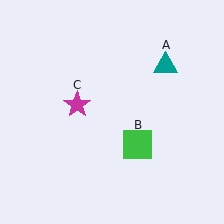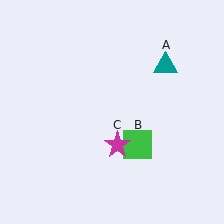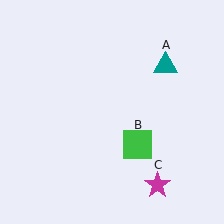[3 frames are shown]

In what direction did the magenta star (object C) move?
The magenta star (object C) moved down and to the right.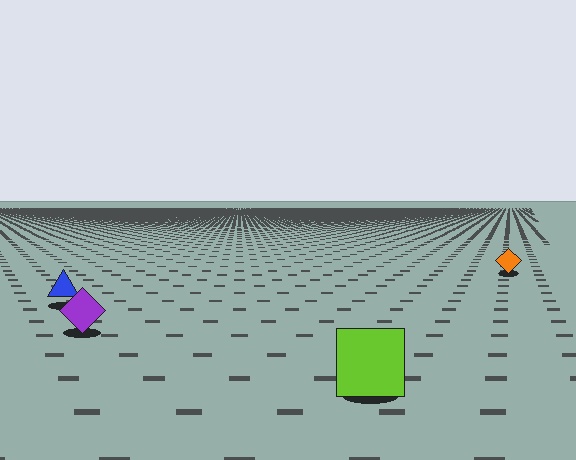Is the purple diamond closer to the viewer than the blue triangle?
Yes. The purple diamond is closer — you can tell from the texture gradient: the ground texture is coarser near it.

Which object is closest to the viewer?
The lime square is closest. The texture marks near it are larger and more spread out.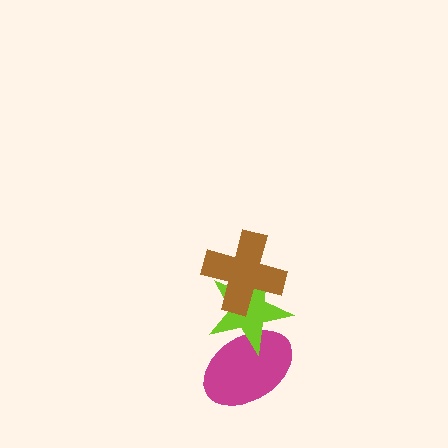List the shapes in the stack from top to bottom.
From top to bottom: the brown cross, the lime star, the magenta ellipse.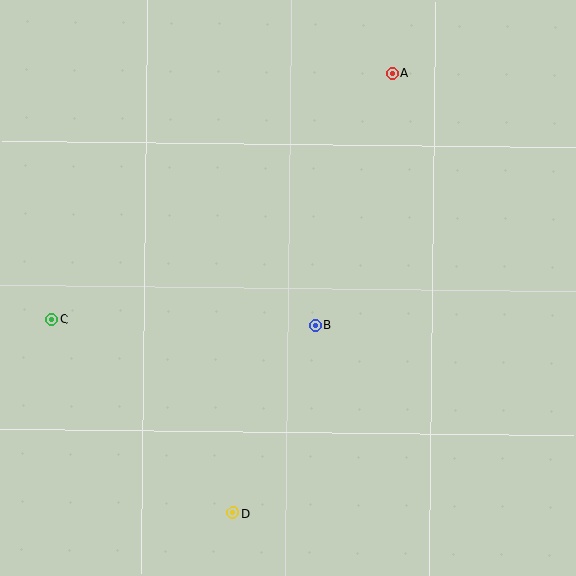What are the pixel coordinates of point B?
Point B is at (315, 326).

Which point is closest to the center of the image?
Point B at (315, 326) is closest to the center.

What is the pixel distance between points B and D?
The distance between B and D is 205 pixels.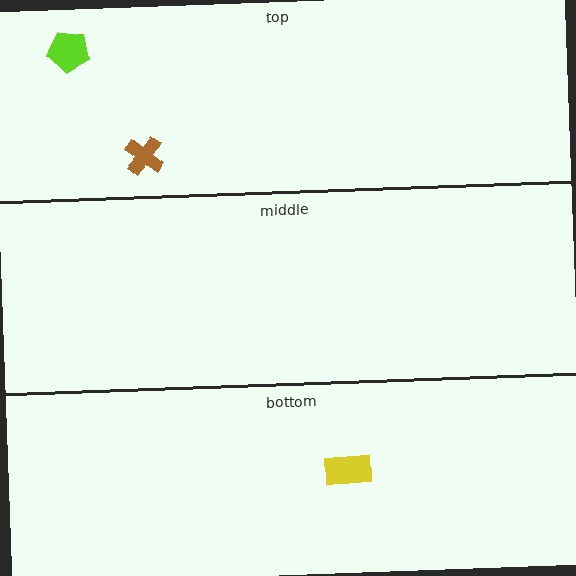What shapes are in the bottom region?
The yellow rectangle.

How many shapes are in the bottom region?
1.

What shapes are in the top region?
The lime pentagon, the brown cross.